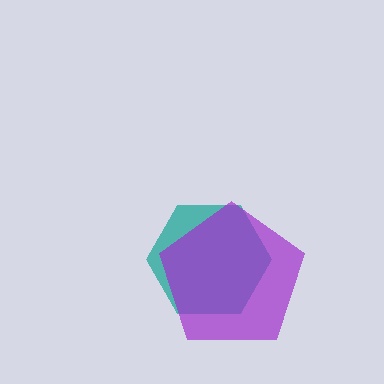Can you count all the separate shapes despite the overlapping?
Yes, there are 2 separate shapes.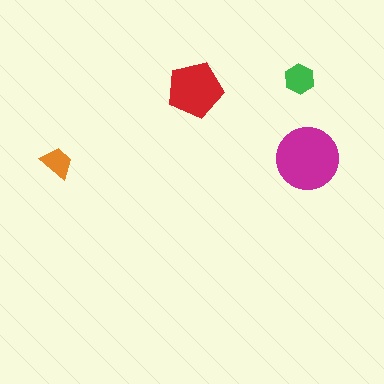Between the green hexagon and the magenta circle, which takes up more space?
The magenta circle.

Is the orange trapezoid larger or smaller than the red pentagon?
Smaller.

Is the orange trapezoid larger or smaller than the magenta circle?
Smaller.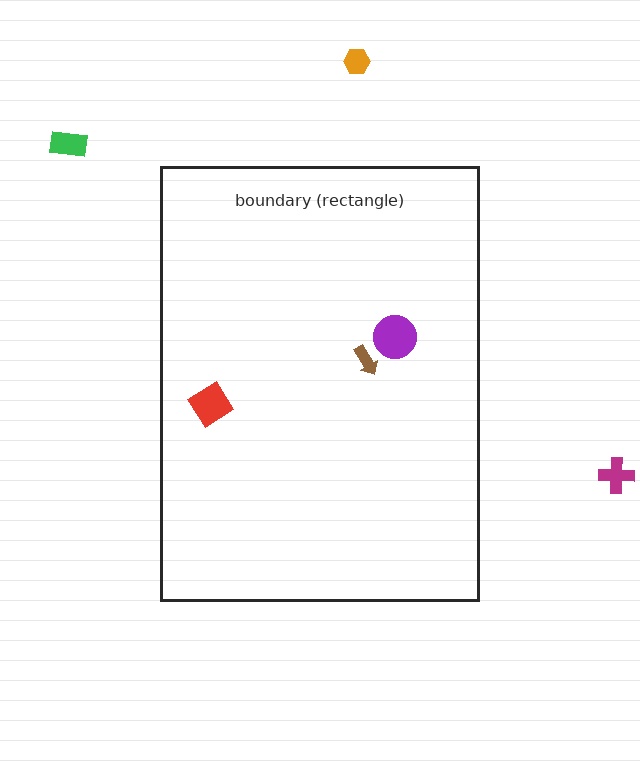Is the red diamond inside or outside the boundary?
Inside.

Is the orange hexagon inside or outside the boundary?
Outside.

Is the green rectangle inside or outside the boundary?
Outside.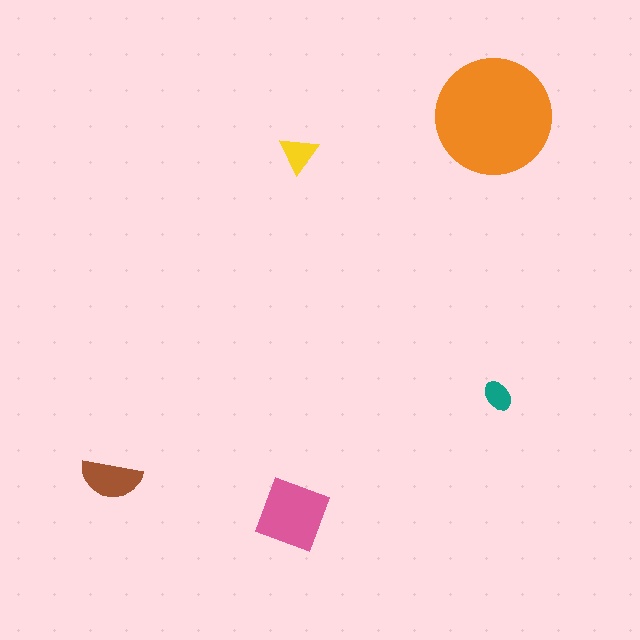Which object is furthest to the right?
The teal ellipse is rightmost.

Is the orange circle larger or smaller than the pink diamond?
Larger.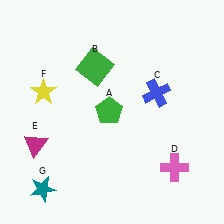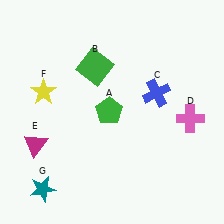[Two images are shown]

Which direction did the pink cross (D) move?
The pink cross (D) moved up.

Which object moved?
The pink cross (D) moved up.